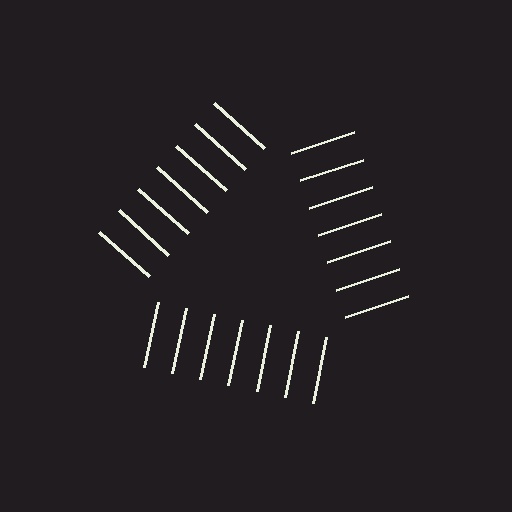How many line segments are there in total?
21 — 7 along each of the 3 edges.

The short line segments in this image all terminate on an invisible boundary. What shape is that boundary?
An illusory triangle — the line segments terminate on its edges but no continuous stroke is drawn.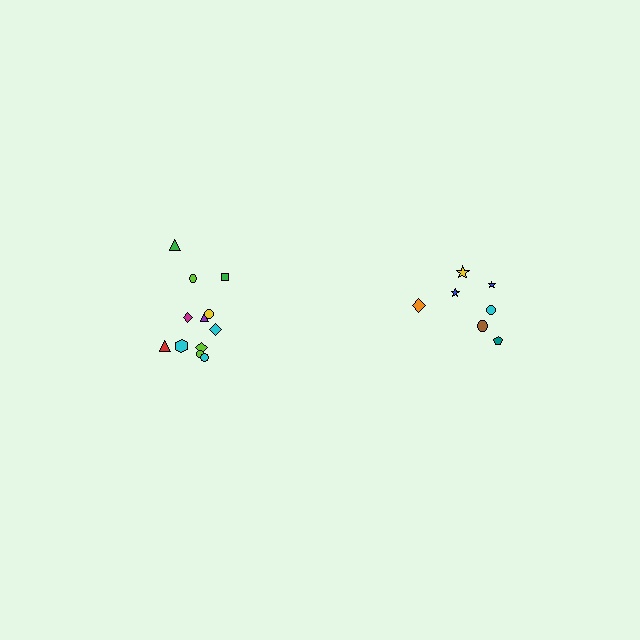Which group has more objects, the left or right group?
The left group.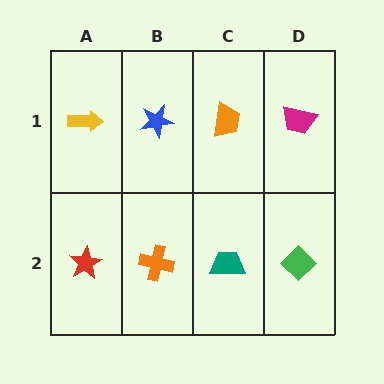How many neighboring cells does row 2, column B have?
3.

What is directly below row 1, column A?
A red star.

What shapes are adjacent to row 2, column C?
An orange trapezoid (row 1, column C), an orange cross (row 2, column B), a green diamond (row 2, column D).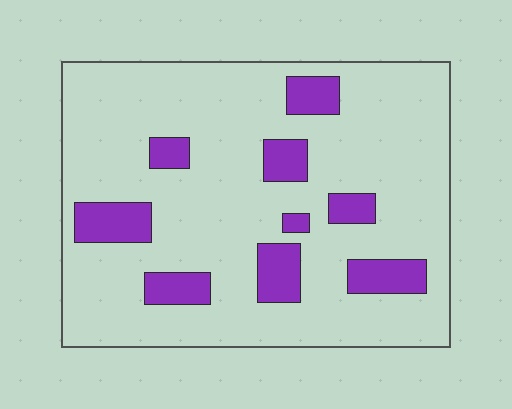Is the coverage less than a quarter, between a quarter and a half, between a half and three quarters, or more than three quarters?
Less than a quarter.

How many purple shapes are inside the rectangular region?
9.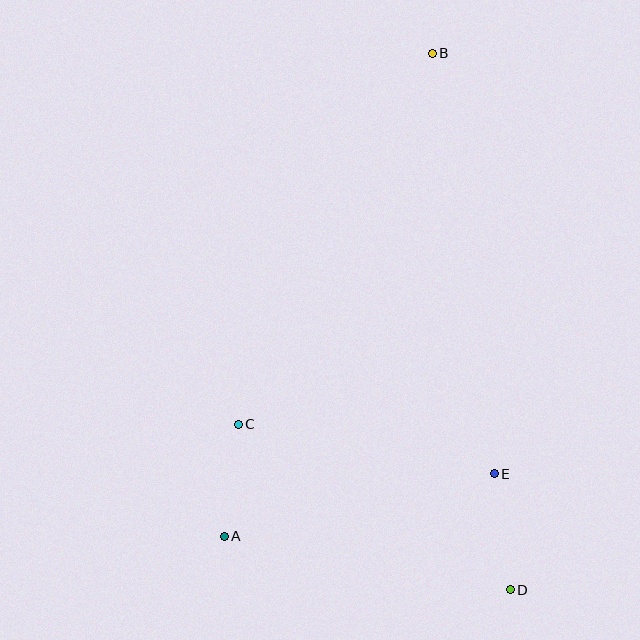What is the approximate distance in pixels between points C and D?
The distance between C and D is approximately 318 pixels.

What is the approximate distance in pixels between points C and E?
The distance between C and E is approximately 261 pixels.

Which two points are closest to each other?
Points A and C are closest to each other.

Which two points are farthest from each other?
Points B and D are farthest from each other.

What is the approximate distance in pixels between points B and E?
The distance between B and E is approximately 425 pixels.